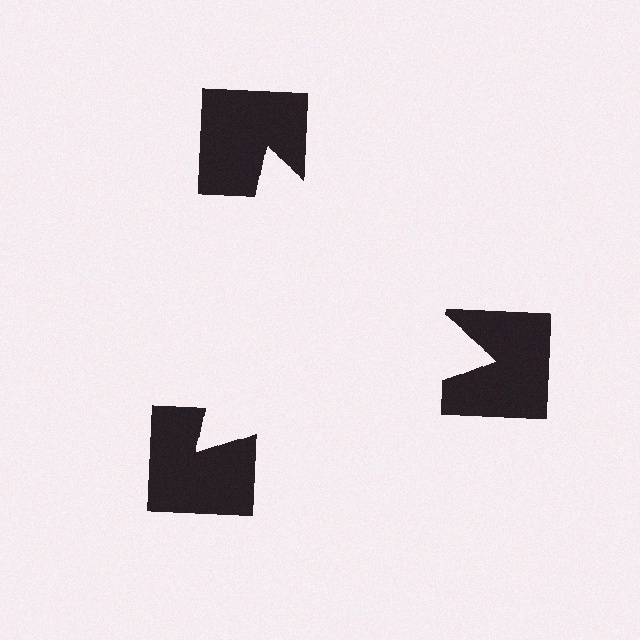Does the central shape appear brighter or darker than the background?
It typically appears slightly brighter than the background, even though no actual brightness change is drawn.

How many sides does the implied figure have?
3 sides.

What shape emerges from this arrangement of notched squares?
An illusory triangle — its edges are inferred from the aligned wedge cuts in the notched squares, not physically drawn.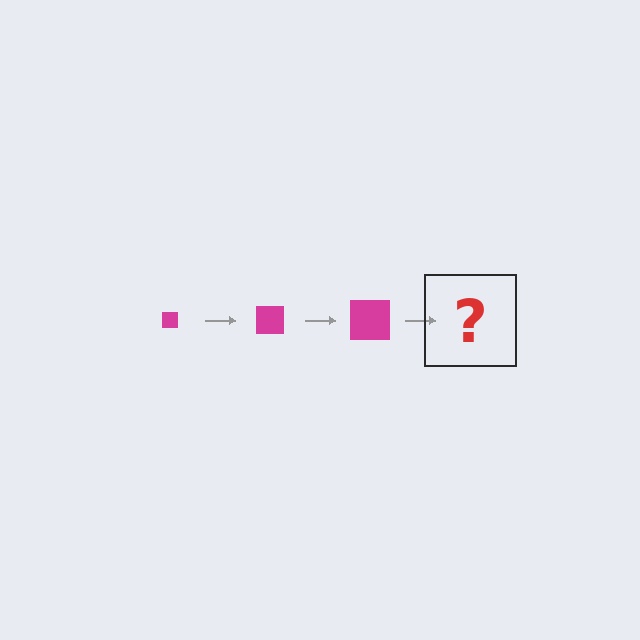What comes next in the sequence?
The next element should be a magenta square, larger than the previous one.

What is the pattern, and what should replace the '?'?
The pattern is that the square gets progressively larger each step. The '?' should be a magenta square, larger than the previous one.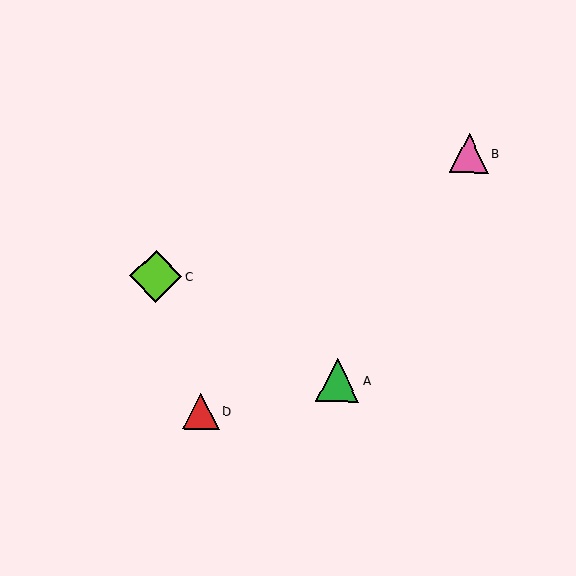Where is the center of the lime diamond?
The center of the lime diamond is at (156, 276).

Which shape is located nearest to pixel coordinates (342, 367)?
The green triangle (labeled A) at (338, 380) is nearest to that location.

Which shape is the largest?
The lime diamond (labeled C) is the largest.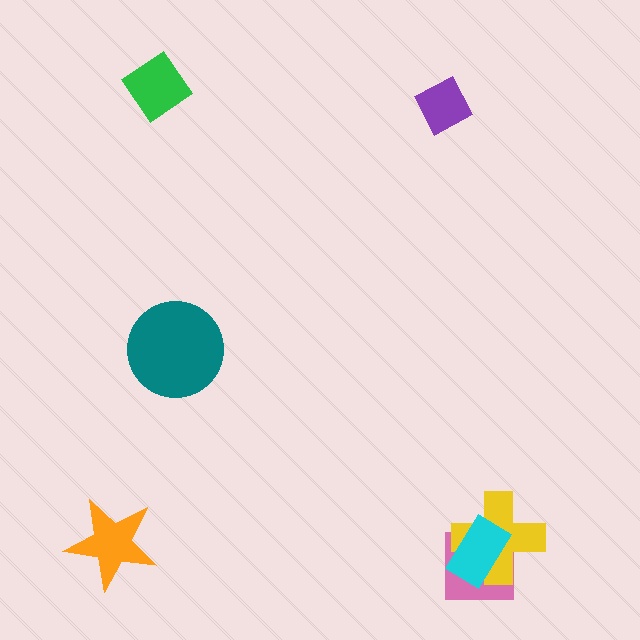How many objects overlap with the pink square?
2 objects overlap with the pink square.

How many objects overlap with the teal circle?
0 objects overlap with the teal circle.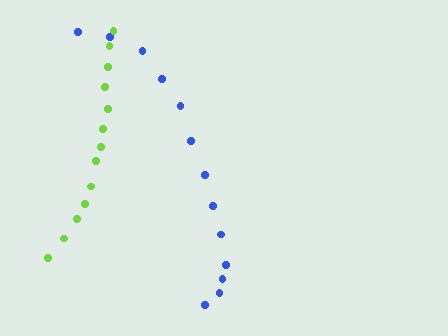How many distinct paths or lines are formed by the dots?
There are 2 distinct paths.